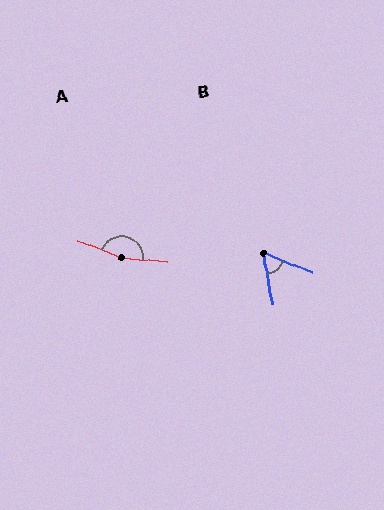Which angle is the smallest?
B, at approximately 57 degrees.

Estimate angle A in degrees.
Approximately 164 degrees.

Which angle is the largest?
A, at approximately 164 degrees.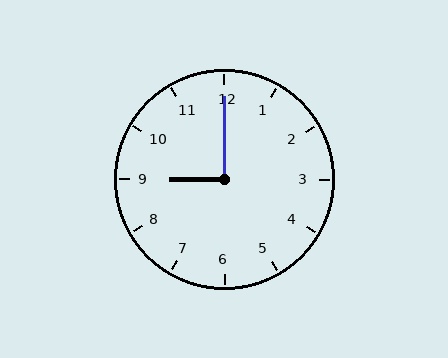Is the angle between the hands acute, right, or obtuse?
It is right.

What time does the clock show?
9:00.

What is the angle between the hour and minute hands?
Approximately 90 degrees.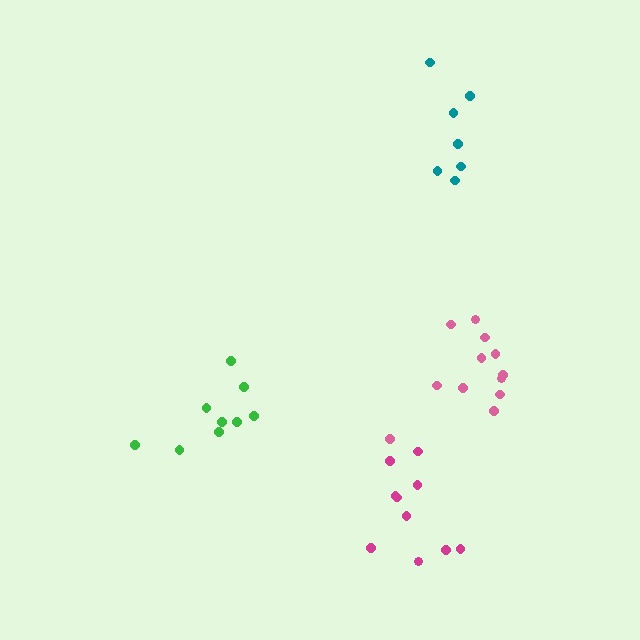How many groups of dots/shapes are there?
There are 4 groups.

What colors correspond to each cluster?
The clusters are colored: pink, teal, green, magenta.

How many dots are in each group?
Group 1: 12 dots, Group 2: 7 dots, Group 3: 9 dots, Group 4: 10 dots (38 total).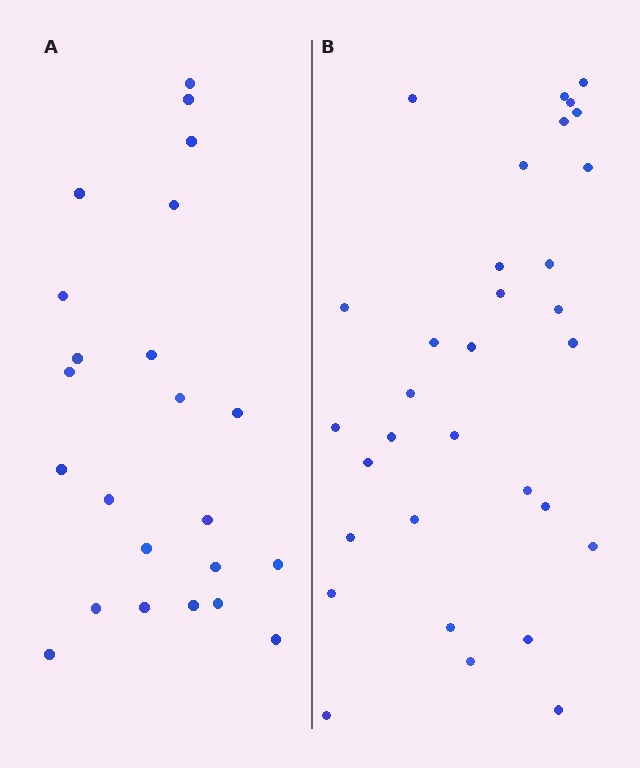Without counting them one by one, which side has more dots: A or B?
Region B (the right region) has more dots.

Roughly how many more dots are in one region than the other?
Region B has roughly 8 or so more dots than region A.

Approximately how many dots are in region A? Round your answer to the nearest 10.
About 20 dots. (The exact count is 23, which rounds to 20.)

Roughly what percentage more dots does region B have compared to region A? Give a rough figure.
About 40% more.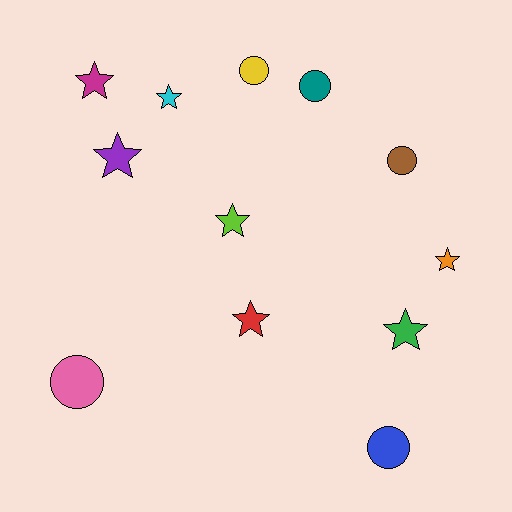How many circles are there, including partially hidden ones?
There are 5 circles.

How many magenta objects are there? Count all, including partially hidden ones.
There is 1 magenta object.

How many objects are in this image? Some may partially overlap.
There are 12 objects.